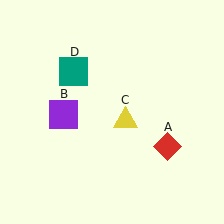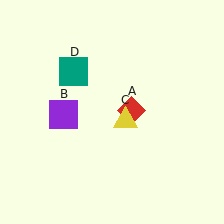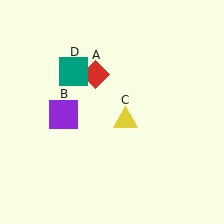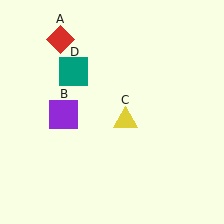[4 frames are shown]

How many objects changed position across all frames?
1 object changed position: red diamond (object A).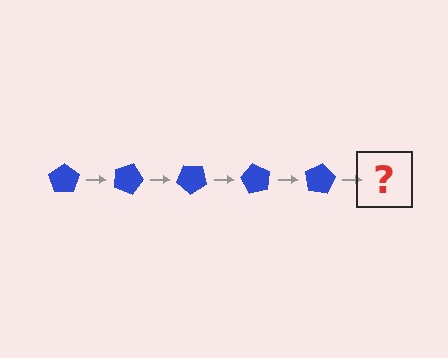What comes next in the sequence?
The next element should be a blue pentagon rotated 100 degrees.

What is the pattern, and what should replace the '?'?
The pattern is that the pentagon rotates 20 degrees each step. The '?' should be a blue pentagon rotated 100 degrees.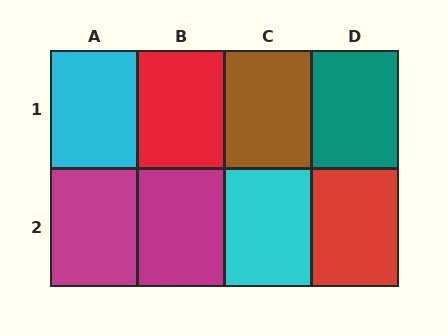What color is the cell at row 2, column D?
Red.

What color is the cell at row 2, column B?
Magenta.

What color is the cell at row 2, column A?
Magenta.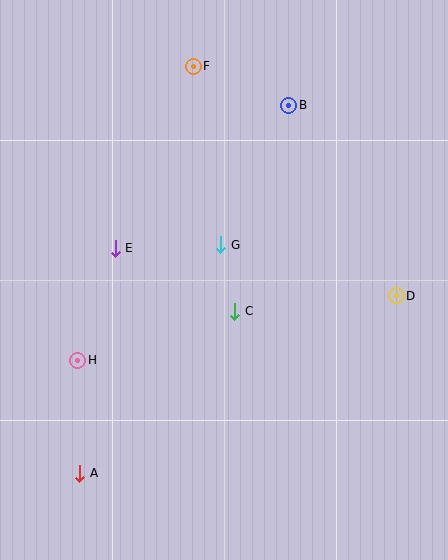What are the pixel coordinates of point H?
Point H is at (78, 360).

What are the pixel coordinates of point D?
Point D is at (396, 296).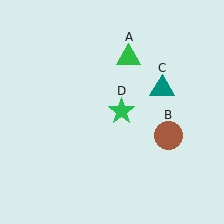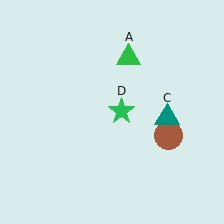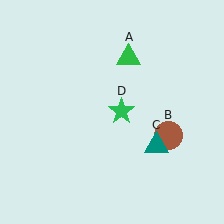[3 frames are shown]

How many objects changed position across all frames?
1 object changed position: teal triangle (object C).